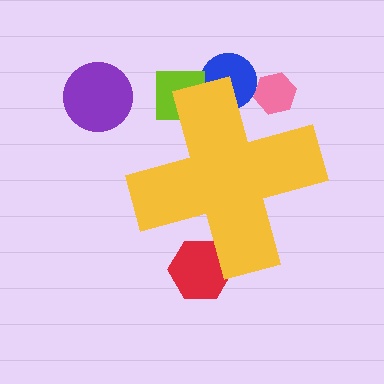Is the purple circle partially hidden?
No, the purple circle is fully visible.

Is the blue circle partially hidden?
Yes, the blue circle is partially hidden behind the yellow cross.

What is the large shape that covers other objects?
A yellow cross.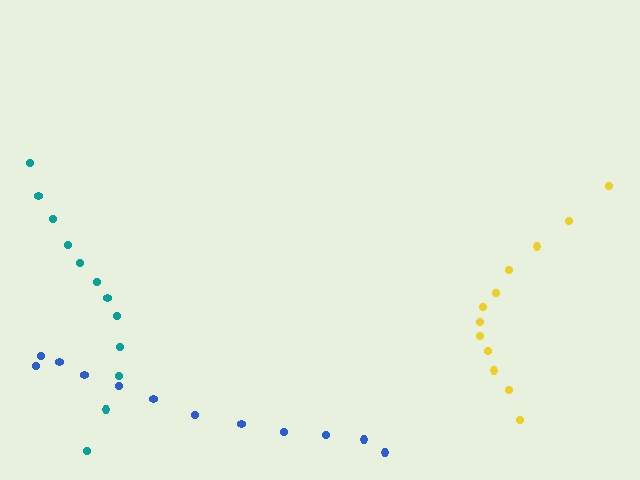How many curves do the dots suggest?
There are 3 distinct paths.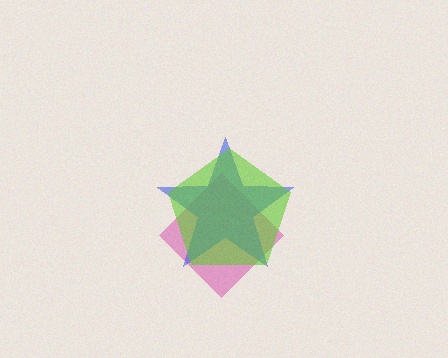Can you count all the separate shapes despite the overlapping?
Yes, there are 3 separate shapes.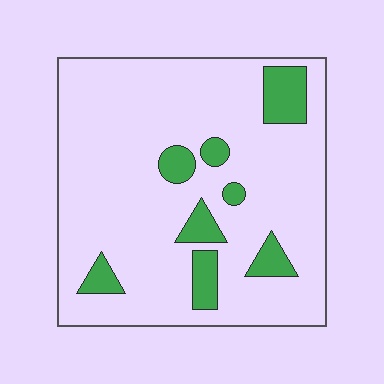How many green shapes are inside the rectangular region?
8.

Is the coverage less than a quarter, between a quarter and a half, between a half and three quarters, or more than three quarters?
Less than a quarter.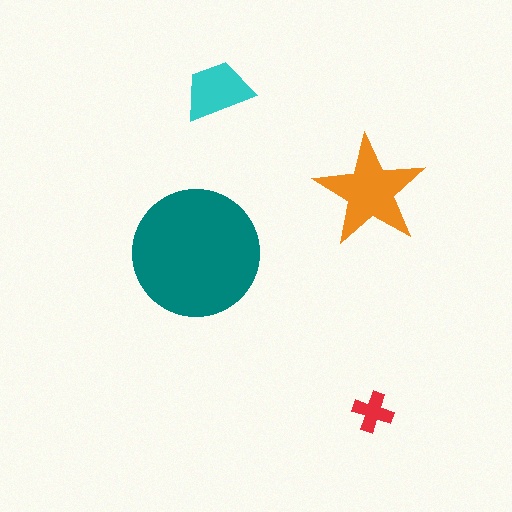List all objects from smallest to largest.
The red cross, the cyan trapezoid, the orange star, the teal circle.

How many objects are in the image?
There are 4 objects in the image.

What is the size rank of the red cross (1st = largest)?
4th.